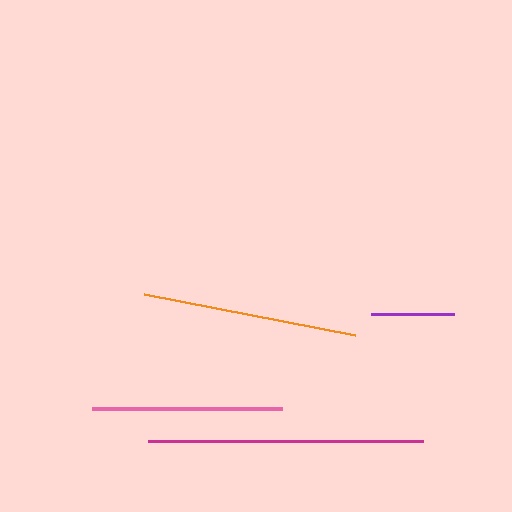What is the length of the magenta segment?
The magenta segment is approximately 275 pixels long.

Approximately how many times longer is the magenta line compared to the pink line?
The magenta line is approximately 1.5 times the length of the pink line.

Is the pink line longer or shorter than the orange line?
The orange line is longer than the pink line.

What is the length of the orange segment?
The orange segment is approximately 215 pixels long.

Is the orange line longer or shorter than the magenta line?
The magenta line is longer than the orange line.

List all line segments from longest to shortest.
From longest to shortest: magenta, orange, pink, purple.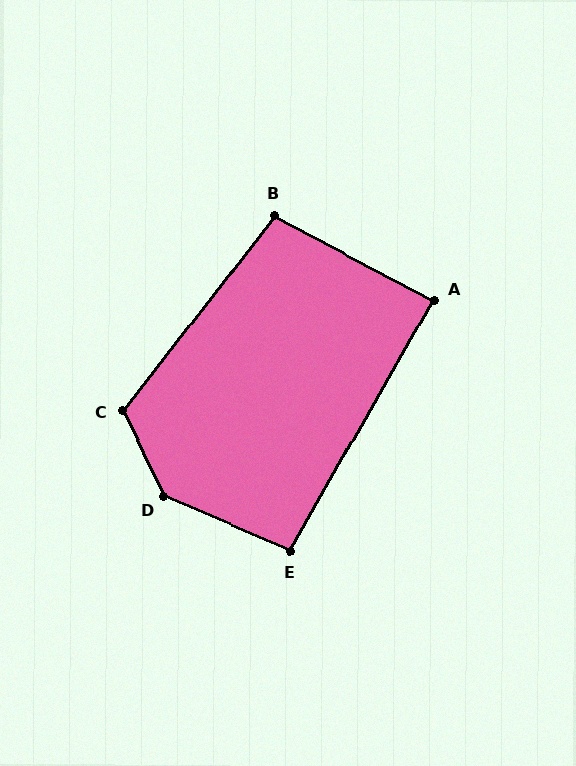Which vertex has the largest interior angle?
D, at approximately 139 degrees.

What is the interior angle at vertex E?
Approximately 96 degrees (obtuse).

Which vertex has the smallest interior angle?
A, at approximately 88 degrees.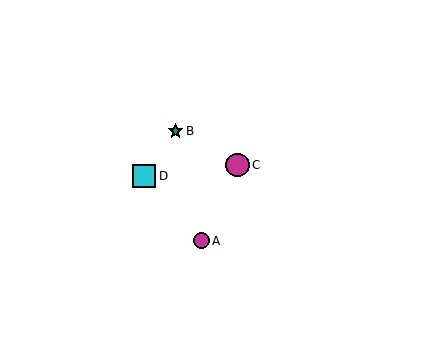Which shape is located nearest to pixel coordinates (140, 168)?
The cyan square (labeled D) at (144, 176) is nearest to that location.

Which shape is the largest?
The magenta circle (labeled C) is the largest.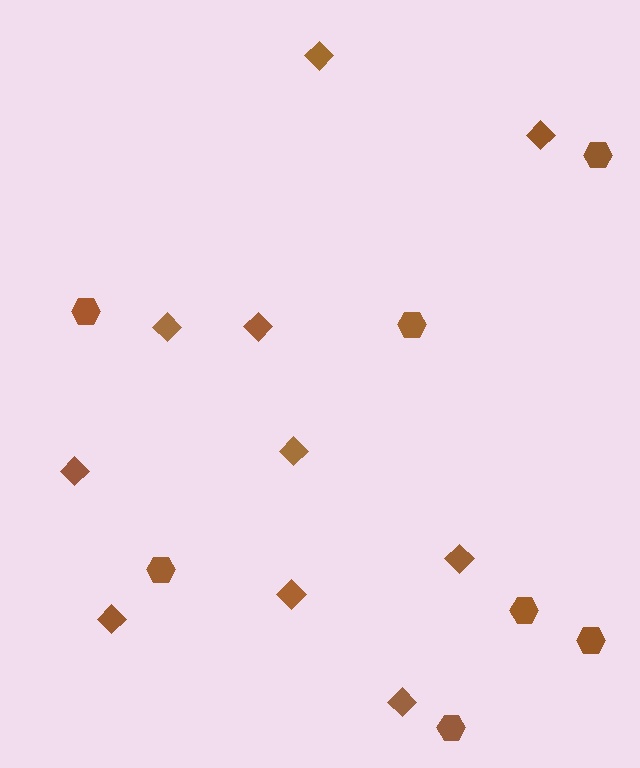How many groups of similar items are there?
There are 2 groups: one group of diamonds (10) and one group of hexagons (7).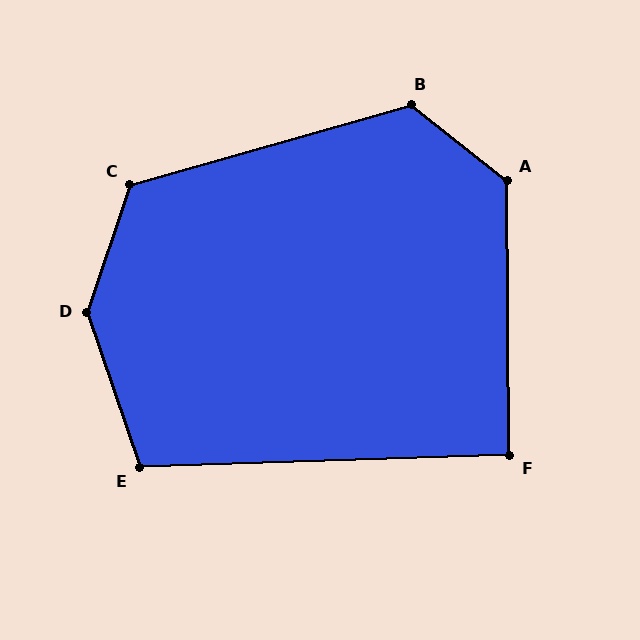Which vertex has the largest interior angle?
D, at approximately 143 degrees.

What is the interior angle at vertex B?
Approximately 126 degrees (obtuse).